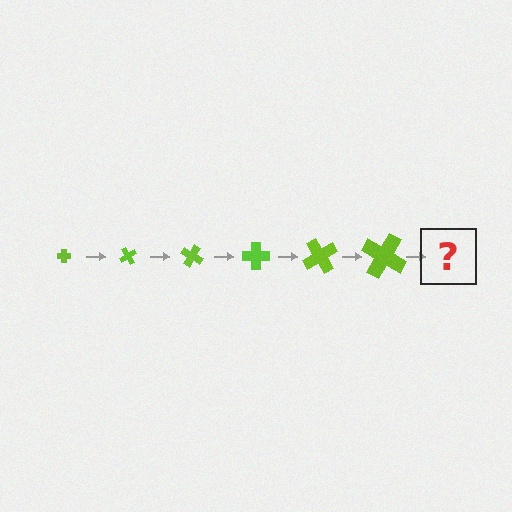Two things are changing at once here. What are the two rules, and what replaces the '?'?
The two rules are that the cross grows larger each step and it rotates 60 degrees each step. The '?' should be a cross, larger than the previous one and rotated 360 degrees from the start.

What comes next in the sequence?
The next element should be a cross, larger than the previous one and rotated 360 degrees from the start.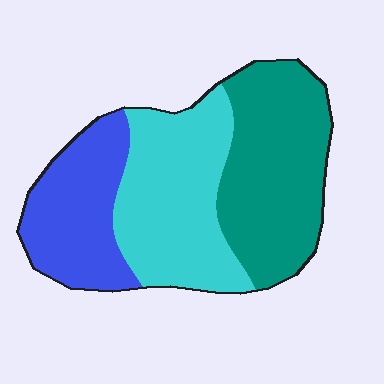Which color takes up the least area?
Blue, at roughly 25%.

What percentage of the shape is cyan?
Cyan takes up between a third and a half of the shape.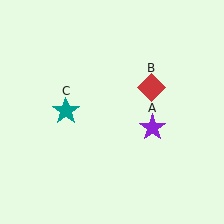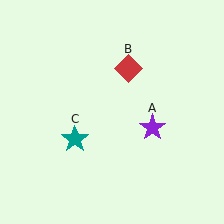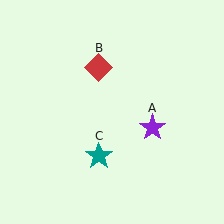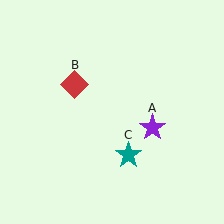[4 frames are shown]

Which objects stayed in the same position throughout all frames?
Purple star (object A) remained stationary.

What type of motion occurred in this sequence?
The red diamond (object B), teal star (object C) rotated counterclockwise around the center of the scene.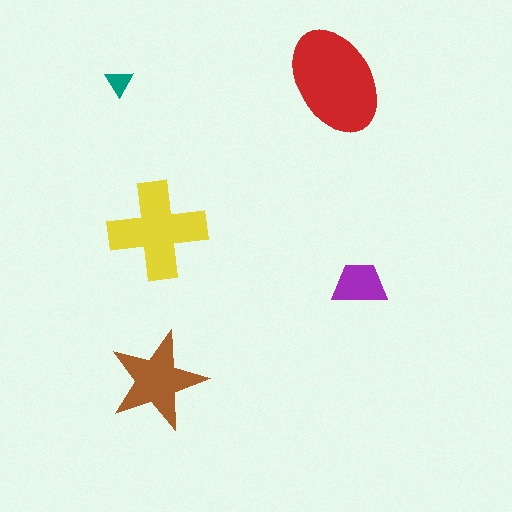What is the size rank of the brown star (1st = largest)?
3rd.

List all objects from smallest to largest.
The teal triangle, the purple trapezoid, the brown star, the yellow cross, the red ellipse.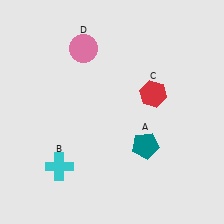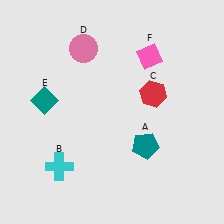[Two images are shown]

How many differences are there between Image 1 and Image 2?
There are 2 differences between the two images.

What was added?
A teal diamond (E), a pink diamond (F) were added in Image 2.